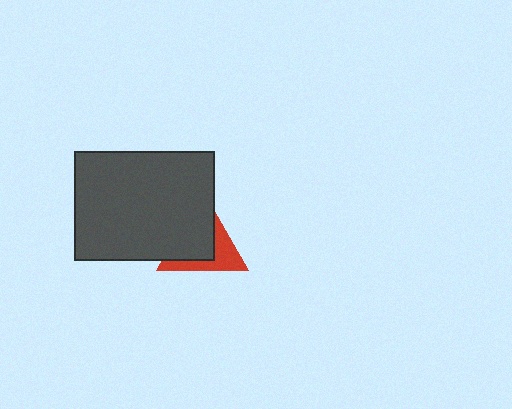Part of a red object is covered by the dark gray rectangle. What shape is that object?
It is a triangle.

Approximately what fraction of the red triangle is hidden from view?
Roughly 59% of the red triangle is hidden behind the dark gray rectangle.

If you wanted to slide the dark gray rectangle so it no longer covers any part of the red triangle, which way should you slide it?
Slide it toward the upper-left — that is the most direct way to separate the two shapes.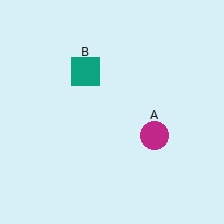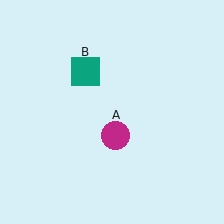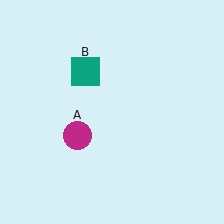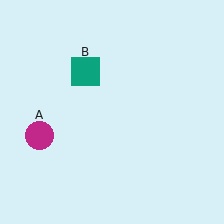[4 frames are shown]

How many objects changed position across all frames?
1 object changed position: magenta circle (object A).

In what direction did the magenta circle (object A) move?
The magenta circle (object A) moved left.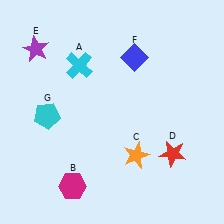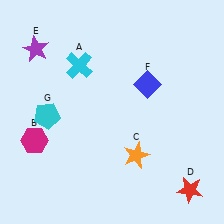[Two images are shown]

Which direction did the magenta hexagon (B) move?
The magenta hexagon (B) moved up.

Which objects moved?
The objects that moved are: the magenta hexagon (B), the red star (D), the blue diamond (F).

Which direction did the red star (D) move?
The red star (D) moved down.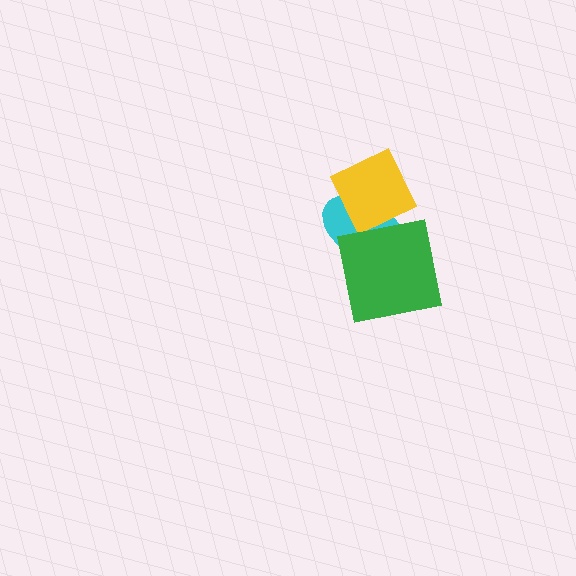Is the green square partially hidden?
No, no other shape covers it.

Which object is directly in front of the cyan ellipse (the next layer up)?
The yellow square is directly in front of the cyan ellipse.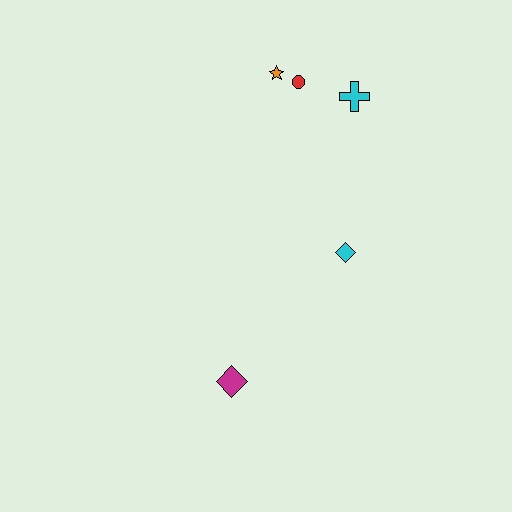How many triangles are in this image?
There are no triangles.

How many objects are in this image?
There are 5 objects.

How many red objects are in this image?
There is 1 red object.